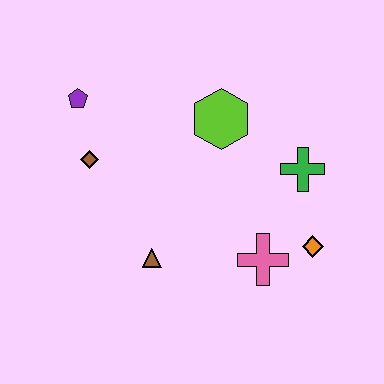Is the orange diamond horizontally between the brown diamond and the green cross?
No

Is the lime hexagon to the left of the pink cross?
Yes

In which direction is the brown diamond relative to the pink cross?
The brown diamond is to the left of the pink cross.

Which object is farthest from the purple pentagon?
The orange diamond is farthest from the purple pentagon.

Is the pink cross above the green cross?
No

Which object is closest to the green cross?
The orange diamond is closest to the green cross.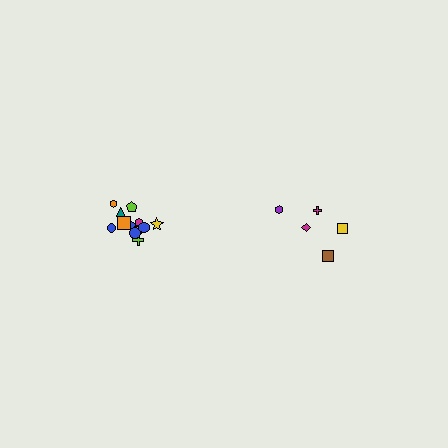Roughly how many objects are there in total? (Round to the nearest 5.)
Roughly 15 objects in total.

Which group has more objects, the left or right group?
The left group.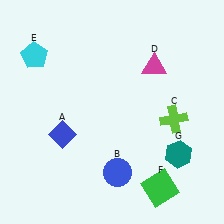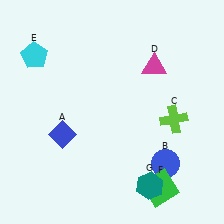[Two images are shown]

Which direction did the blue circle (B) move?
The blue circle (B) moved right.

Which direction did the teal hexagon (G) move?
The teal hexagon (G) moved down.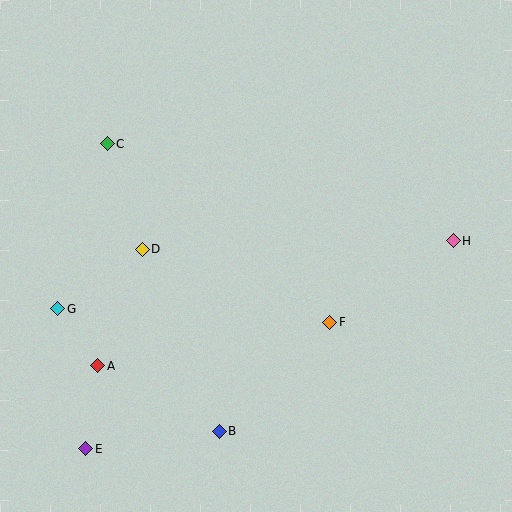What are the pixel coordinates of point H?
Point H is at (453, 241).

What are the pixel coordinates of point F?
Point F is at (330, 322).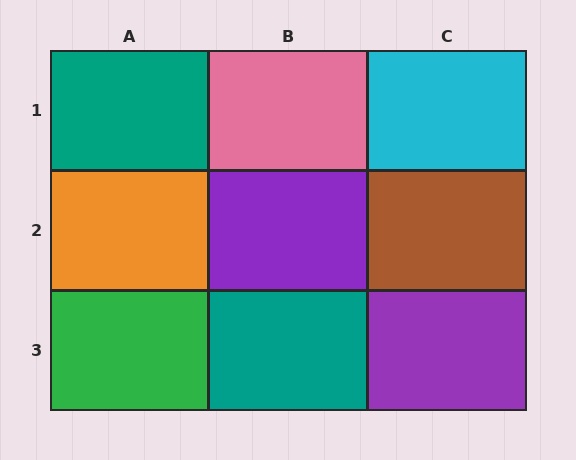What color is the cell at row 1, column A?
Teal.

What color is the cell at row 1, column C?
Cyan.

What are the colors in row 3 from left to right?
Green, teal, purple.